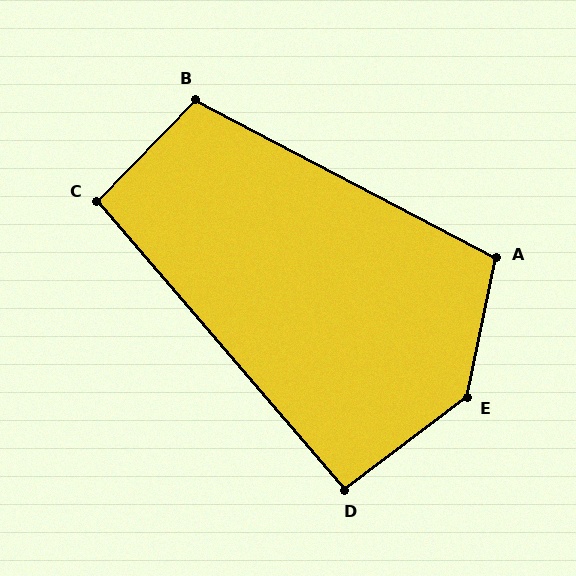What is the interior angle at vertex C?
Approximately 95 degrees (obtuse).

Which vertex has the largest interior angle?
E, at approximately 139 degrees.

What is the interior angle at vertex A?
Approximately 106 degrees (obtuse).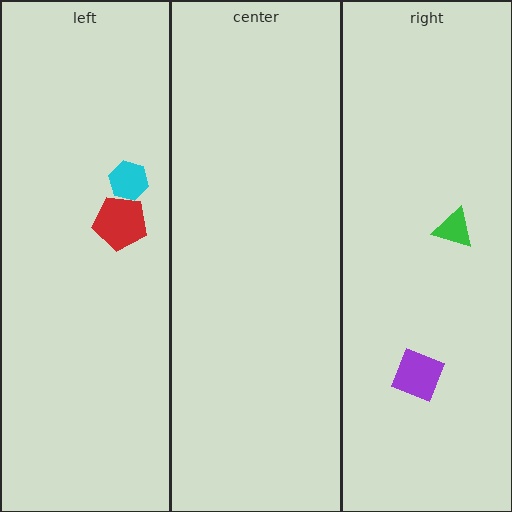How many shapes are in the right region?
2.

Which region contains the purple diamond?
The right region.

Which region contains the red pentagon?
The left region.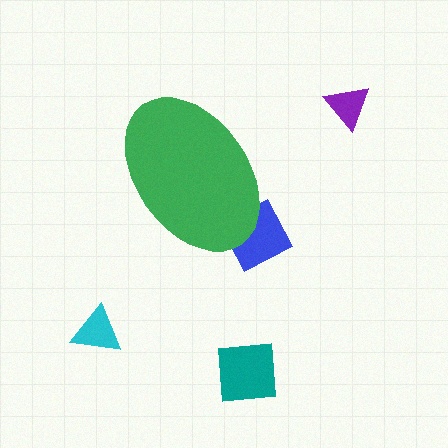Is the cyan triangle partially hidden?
No, the cyan triangle is fully visible.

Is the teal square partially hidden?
No, the teal square is fully visible.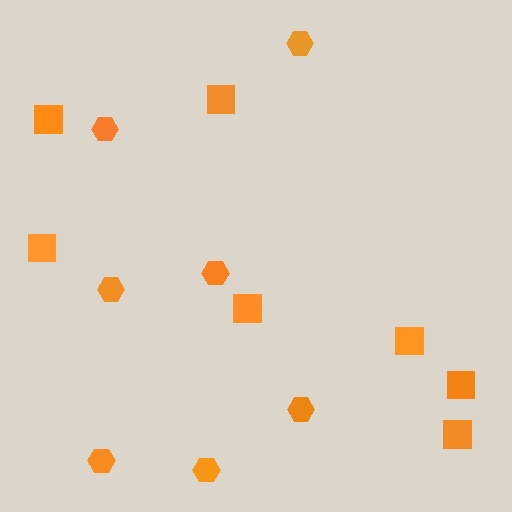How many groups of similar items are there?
There are 2 groups: one group of hexagons (7) and one group of squares (7).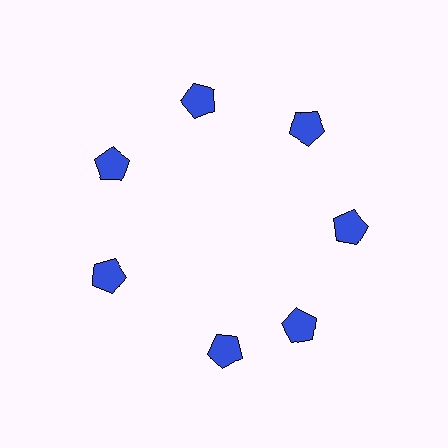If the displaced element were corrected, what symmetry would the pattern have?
It would have 7-fold rotational symmetry — the pattern would map onto itself every 51 degrees.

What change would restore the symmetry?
The symmetry would be restored by rotating it back into even spacing with its neighbors so that all 7 pentagons sit at equal angles and equal distance from the center.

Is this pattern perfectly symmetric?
No. The 7 blue pentagons are arranged in a ring, but one element near the 6 o'clock position is rotated out of alignment along the ring, breaking the 7-fold rotational symmetry.